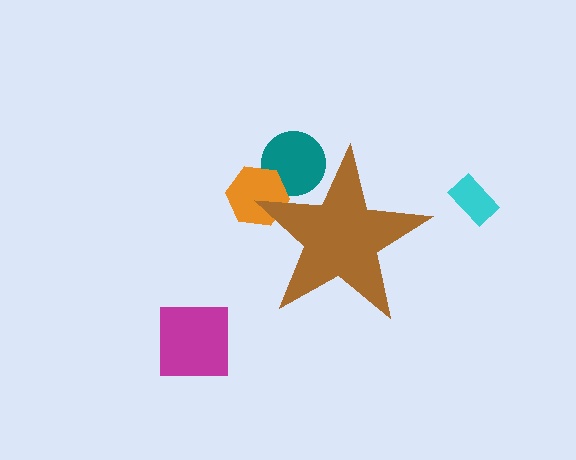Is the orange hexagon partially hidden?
Yes, the orange hexagon is partially hidden behind the brown star.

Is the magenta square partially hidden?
No, the magenta square is fully visible.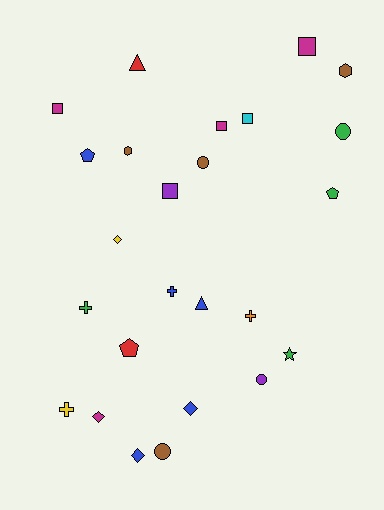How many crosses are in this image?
There are 4 crosses.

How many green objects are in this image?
There are 4 green objects.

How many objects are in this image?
There are 25 objects.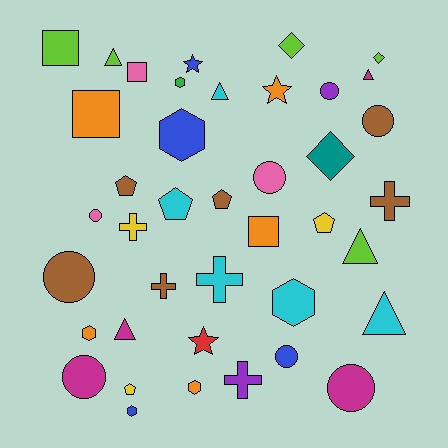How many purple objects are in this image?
There are 2 purple objects.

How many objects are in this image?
There are 40 objects.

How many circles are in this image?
There are 8 circles.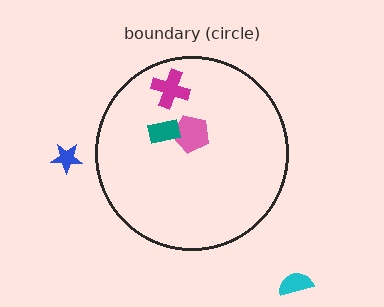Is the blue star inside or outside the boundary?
Outside.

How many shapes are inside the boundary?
3 inside, 2 outside.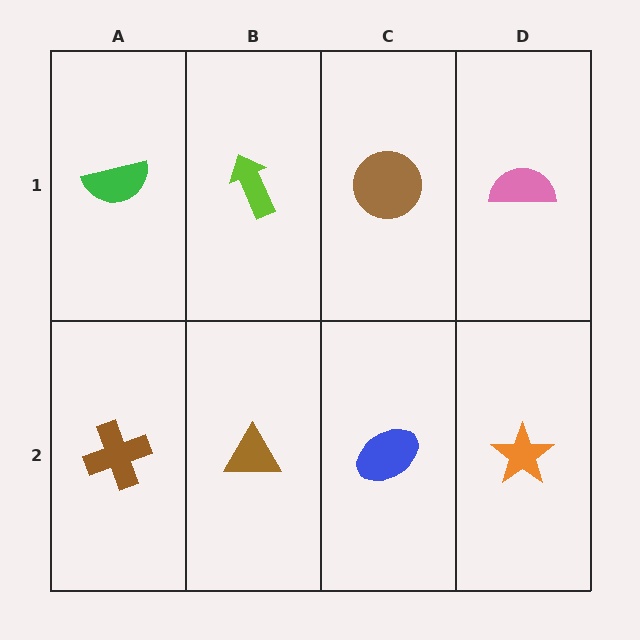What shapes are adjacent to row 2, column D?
A pink semicircle (row 1, column D), a blue ellipse (row 2, column C).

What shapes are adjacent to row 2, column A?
A green semicircle (row 1, column A), a brown triangle (row 2, column B).